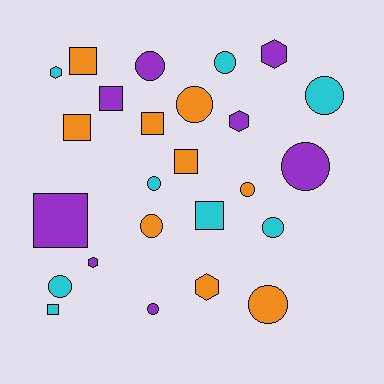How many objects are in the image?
There are 25 objects.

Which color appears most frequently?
Orange, with 9 objects.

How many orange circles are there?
There are 4 orange circles.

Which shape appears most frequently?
Circle, with 12 objects.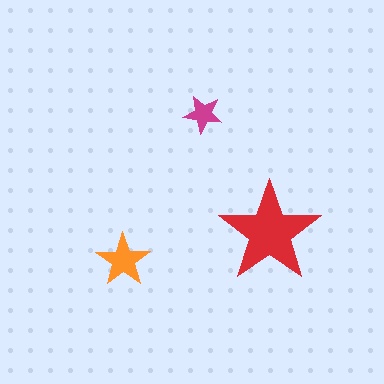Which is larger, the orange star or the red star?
The red one.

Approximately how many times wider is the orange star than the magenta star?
About 1.5 times wider.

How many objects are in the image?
There are 3 objects in the image.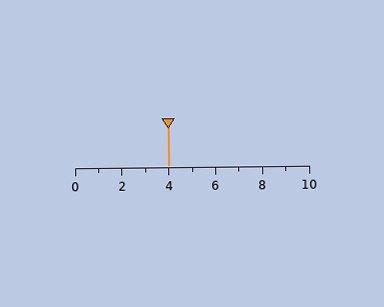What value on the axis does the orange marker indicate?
The marker indicates approximately 4.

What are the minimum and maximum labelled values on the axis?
The axis runs from 0 to 10.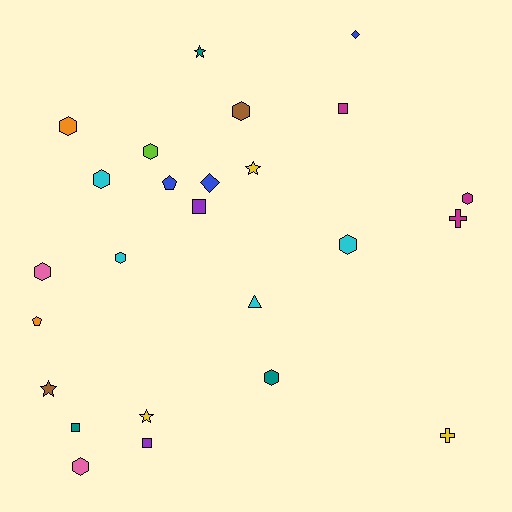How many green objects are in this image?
There are no green objects.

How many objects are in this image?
There are 25 objects.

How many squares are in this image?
There are 4 squares.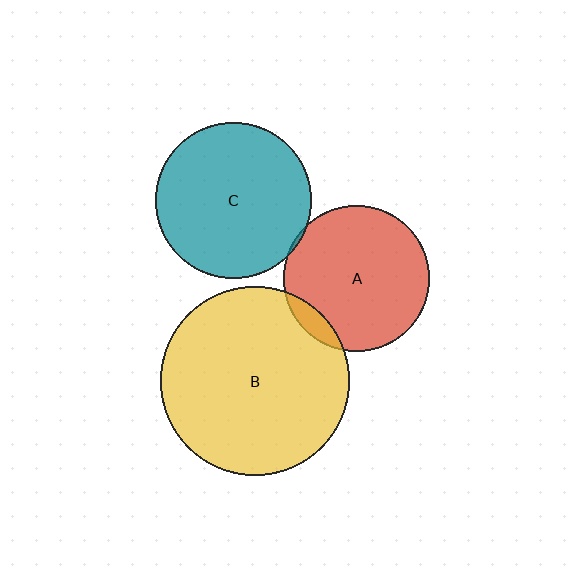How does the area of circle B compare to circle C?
Approximately 1.5 times.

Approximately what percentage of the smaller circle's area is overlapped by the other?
Approximately 5%.